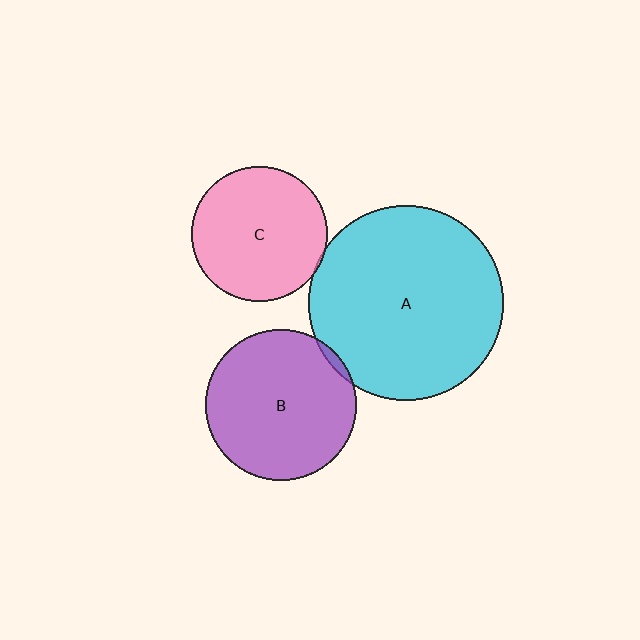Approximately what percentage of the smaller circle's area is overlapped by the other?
Approximately 5%.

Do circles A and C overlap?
Yes.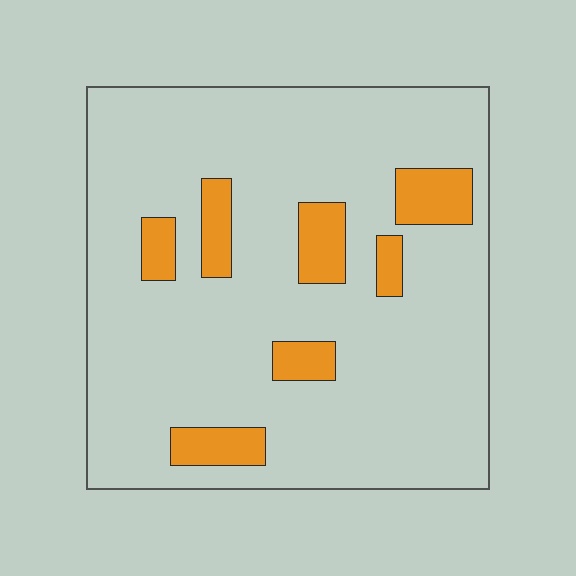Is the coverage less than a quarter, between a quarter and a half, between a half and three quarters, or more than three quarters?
Less than a quarter.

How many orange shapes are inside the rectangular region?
7.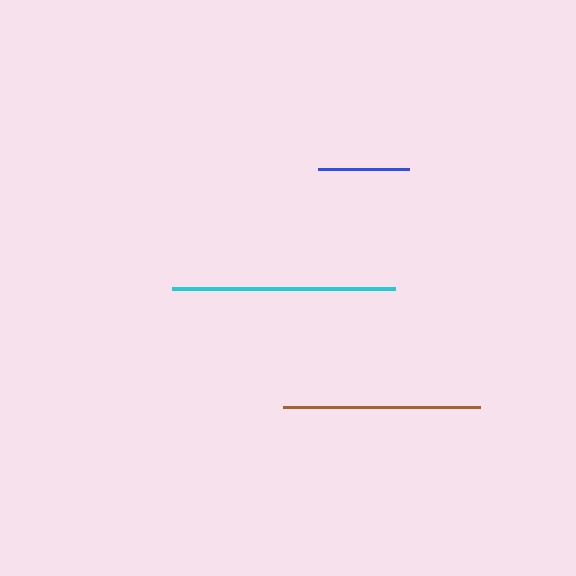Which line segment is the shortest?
The blue line is the shortest at approximately 91 pixels.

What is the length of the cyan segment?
The cyan segment is approximately 223 pixels long.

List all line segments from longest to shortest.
From longest to shortest: cyan, brown, blue.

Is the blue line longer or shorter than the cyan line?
The cyan line is longer than the blue line.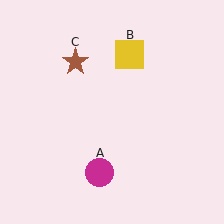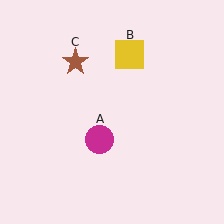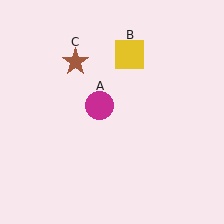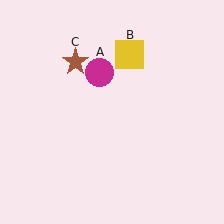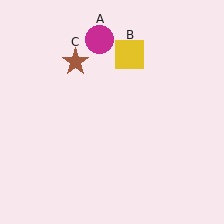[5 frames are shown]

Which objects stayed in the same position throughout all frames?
Yellow square (object B) and brown star (object C) remained stationary.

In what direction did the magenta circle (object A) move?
The magenta circle (object A) moved up.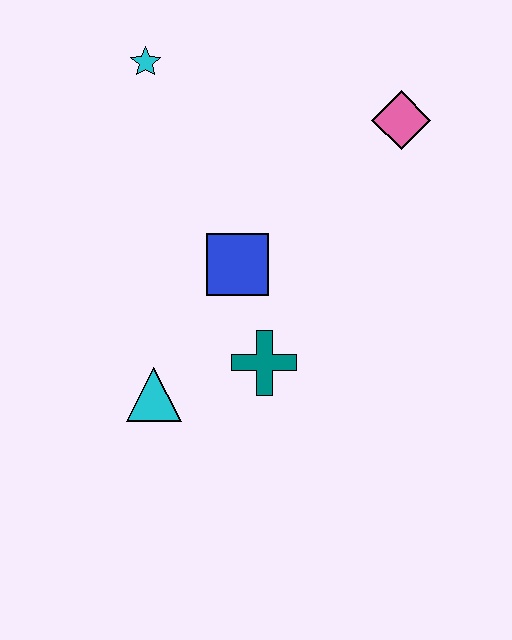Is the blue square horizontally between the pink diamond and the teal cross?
No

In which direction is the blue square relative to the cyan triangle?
The blue square is above the cyan triangle.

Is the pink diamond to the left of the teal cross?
No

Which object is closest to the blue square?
The teal cross is closest to the blue square.